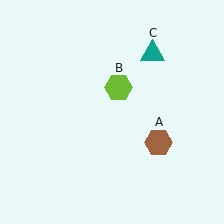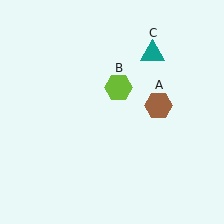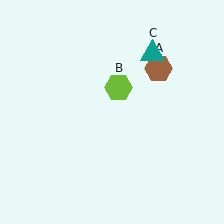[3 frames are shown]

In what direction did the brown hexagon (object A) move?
The brown hexagon (object A) moved up.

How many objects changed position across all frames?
1 object changed position: brown hexagon (object A).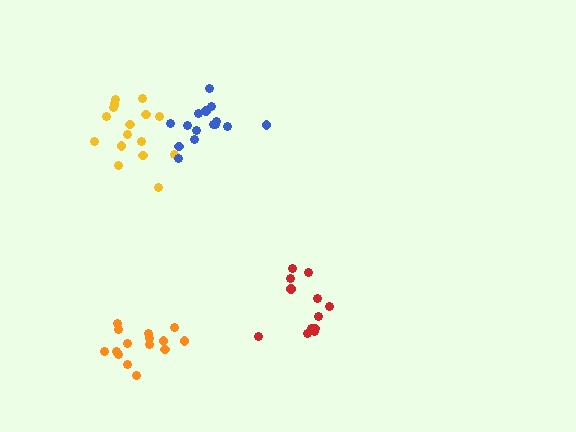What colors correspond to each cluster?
The clusters are colored: yellow, blue, red, orange.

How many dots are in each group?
Group 1: 17 dots, Group 2: 15 dots, Group 3: 12 dots, Group 4: 15 dots (59 total).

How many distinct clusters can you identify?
There are 4 distinct clusters.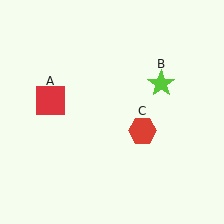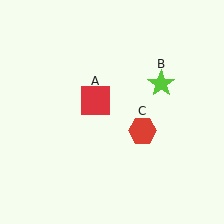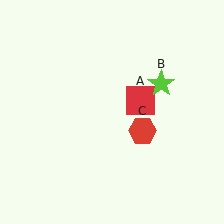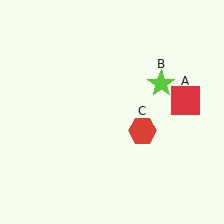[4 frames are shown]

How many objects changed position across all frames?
1 object changed position: red square (object A).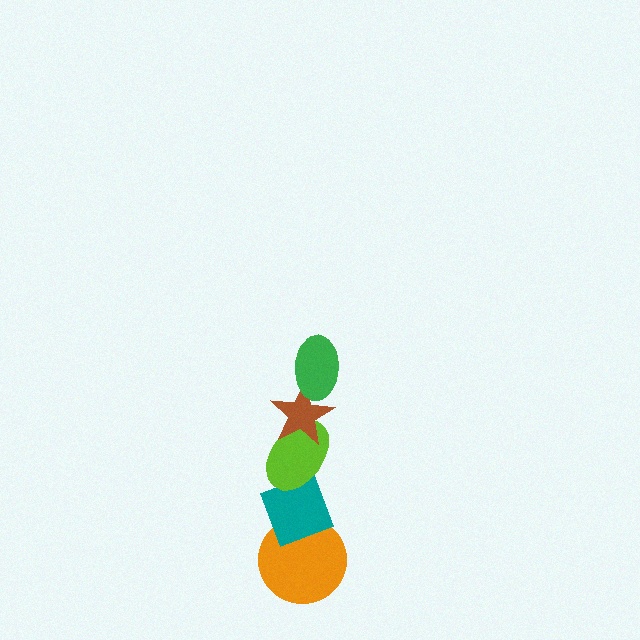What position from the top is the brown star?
The brown star is 2nd from the top.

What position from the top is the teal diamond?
The teal diamond is 4th from the top.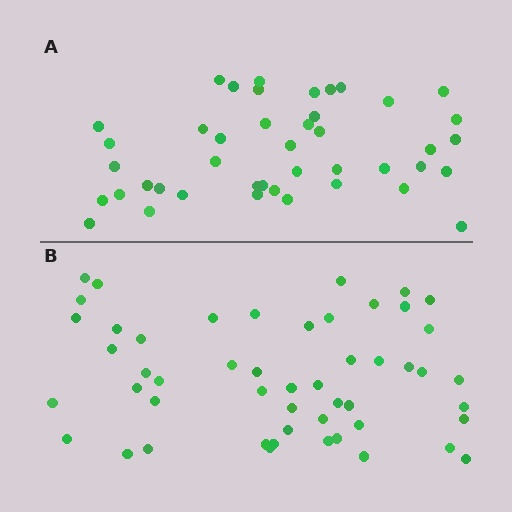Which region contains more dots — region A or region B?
Region B (the bottom region) has more dots.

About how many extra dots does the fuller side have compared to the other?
Region B has roughly 8 or so more dots than region A.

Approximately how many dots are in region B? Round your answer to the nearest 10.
About 50 dots. (The exact count is 51, which rounds to 50.)